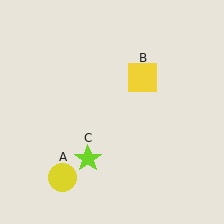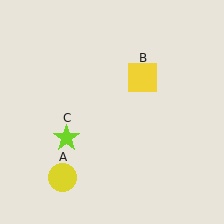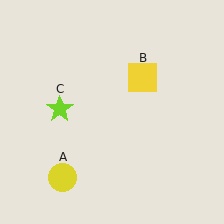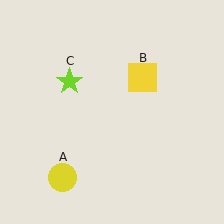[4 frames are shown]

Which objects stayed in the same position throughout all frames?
Yellow circle (object A) and yellow square (object B) remained stationary.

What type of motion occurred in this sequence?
The lime star (object C) rotated clockwise around the center of the scene.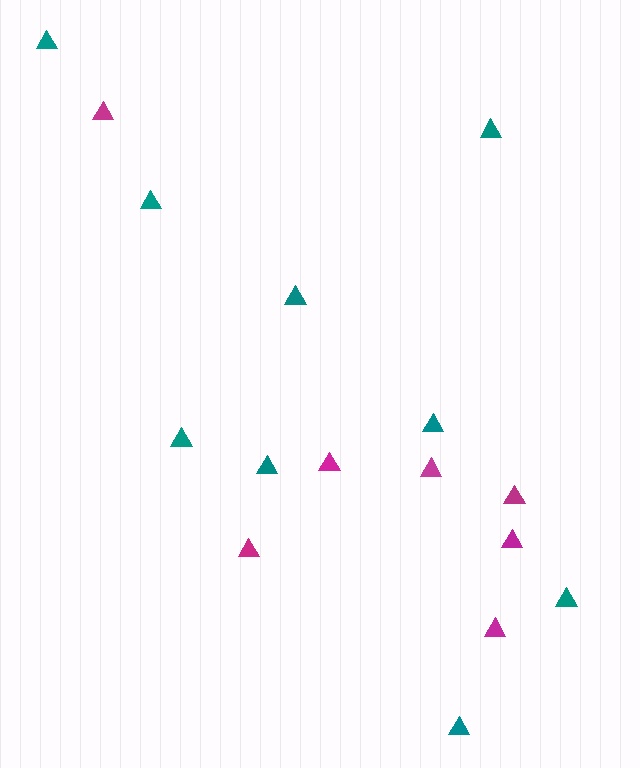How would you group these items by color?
There are 2 groups: one group of teal triangles (9) and one group of magenta triangles (7).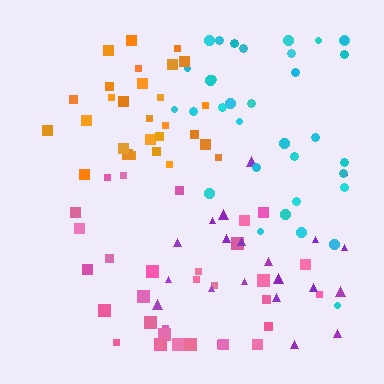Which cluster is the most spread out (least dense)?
Purple.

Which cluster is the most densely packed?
Orange.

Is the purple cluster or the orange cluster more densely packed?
Orange.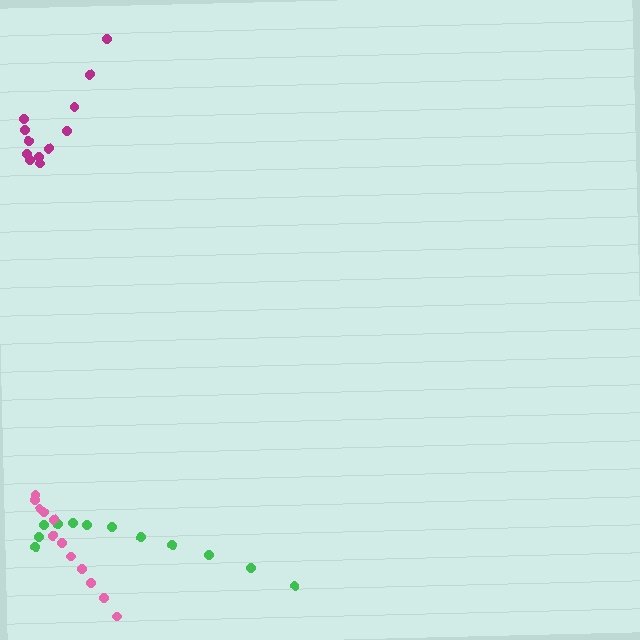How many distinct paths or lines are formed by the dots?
There are 3 distinct paths.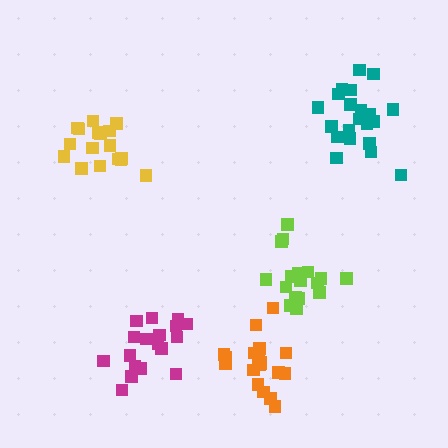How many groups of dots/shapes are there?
There are 5 groups.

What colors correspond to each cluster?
The clusters are colored: teal, lime, magenta, orange, yellow.